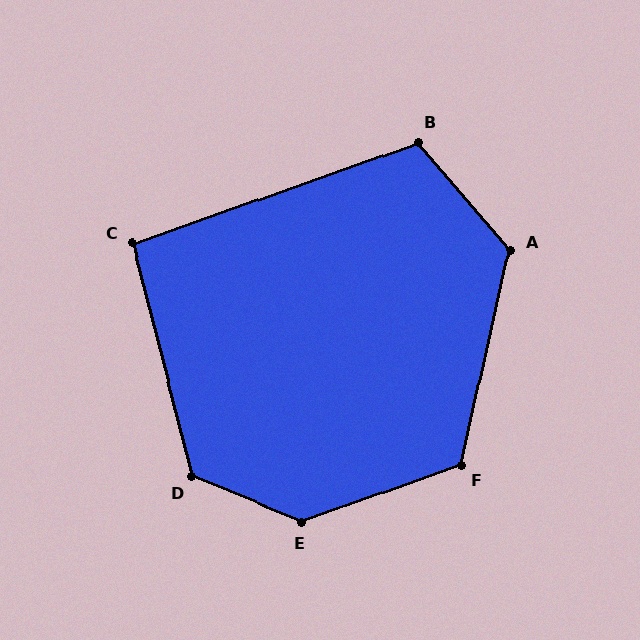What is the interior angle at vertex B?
Approximately 111 degrees (obtuse).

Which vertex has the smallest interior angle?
C, at approximately 95 degrees.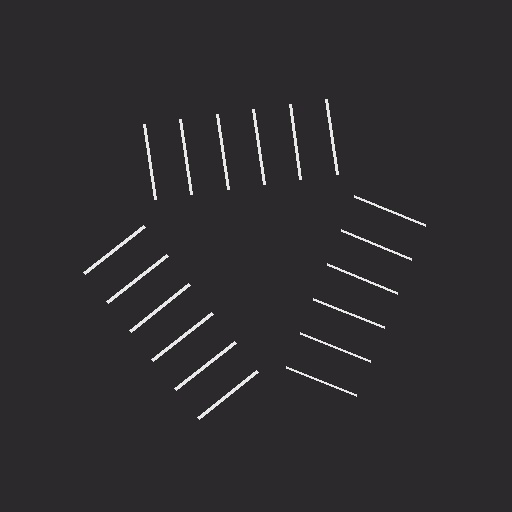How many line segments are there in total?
18 — 6 along each of the 3 edges.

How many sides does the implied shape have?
3 sides — the line-ends trace a triangle.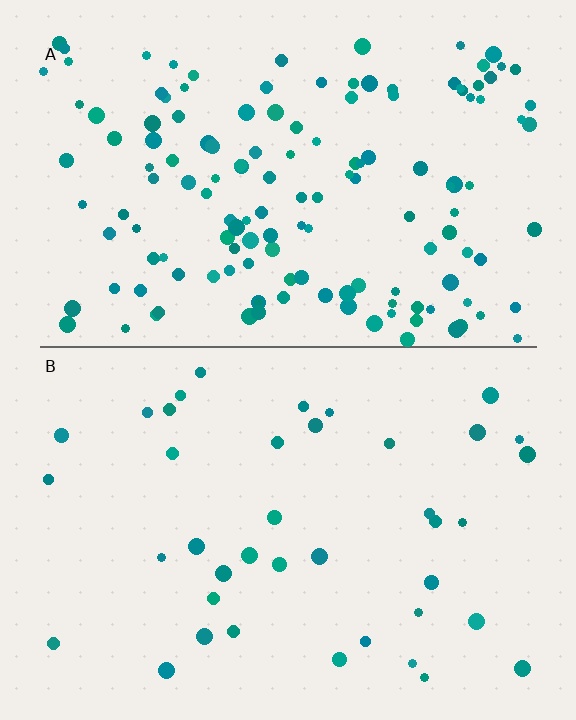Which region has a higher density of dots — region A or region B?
A (the top).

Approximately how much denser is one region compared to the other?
Approximately 3.7× — region A over region B.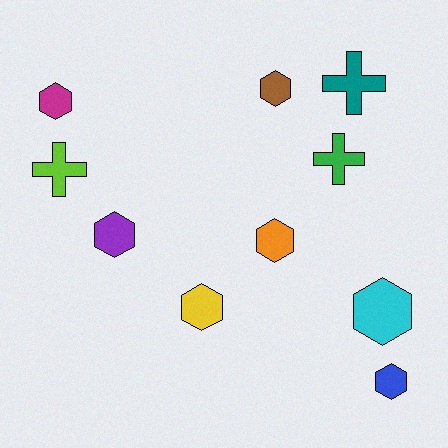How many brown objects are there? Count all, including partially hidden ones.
There is 1 brown object.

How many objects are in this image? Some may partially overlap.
There are 10 objects.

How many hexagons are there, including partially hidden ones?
There are 7 hexagons.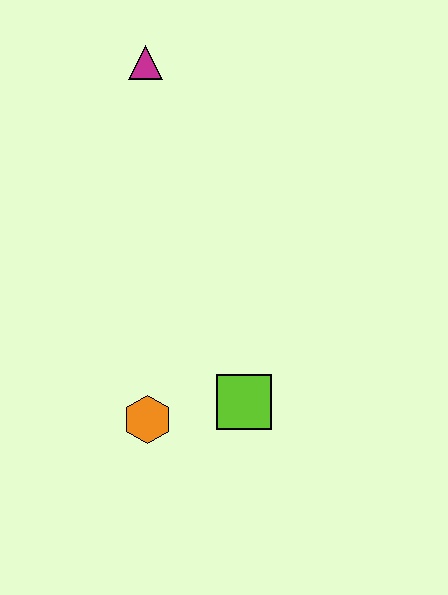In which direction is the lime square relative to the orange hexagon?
The lime square is to the right of the orange hexagon.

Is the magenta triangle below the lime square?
No